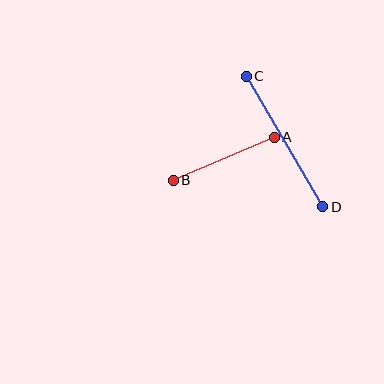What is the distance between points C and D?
The distance is approximately 151 pixels.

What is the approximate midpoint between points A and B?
The midpoint is at approximately (224, 159) pixels.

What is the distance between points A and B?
The distance is approximately 110 pixels.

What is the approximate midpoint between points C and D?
The midpoint is at approximately (285, 142) pixels.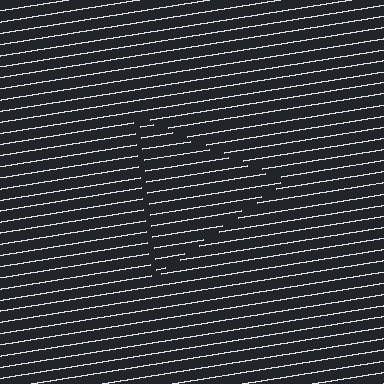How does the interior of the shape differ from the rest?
The interior of the shape contains the same grating, shifted by half a period — the contour is defined by the phase discontinuity where line-ends from the inner and outer gratings abut.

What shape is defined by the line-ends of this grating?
An illusory triangle. The interior of the shape contains the same grating, shifted by half a period — the contour is defined by the phase discontinuity where line-ends from the inner and outer gratings abut.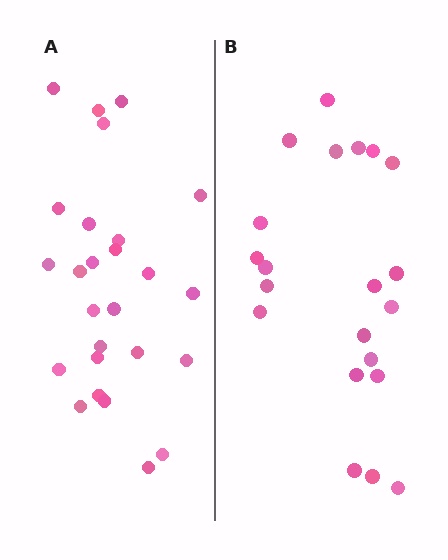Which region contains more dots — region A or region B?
Region A (the left region) has more dots.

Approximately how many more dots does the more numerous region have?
Region A has about 5 more dots than region B.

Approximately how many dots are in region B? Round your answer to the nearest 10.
About 20 dots. (The exact count is 21, which rounds to 20.)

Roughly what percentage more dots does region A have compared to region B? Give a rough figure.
About 25% more.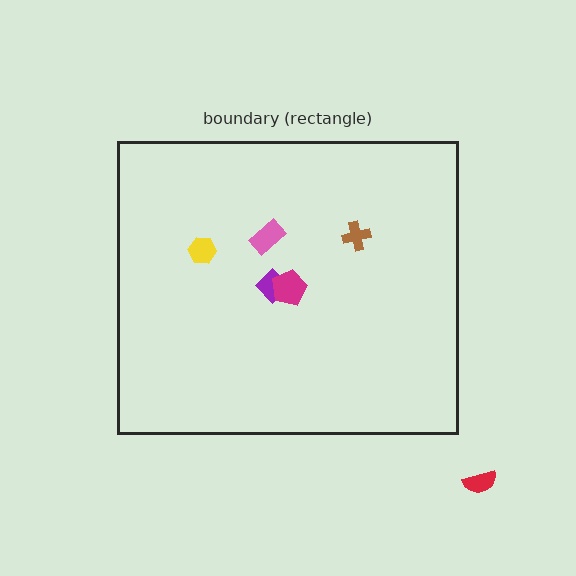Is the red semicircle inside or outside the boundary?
Outside.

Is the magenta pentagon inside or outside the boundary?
Inside.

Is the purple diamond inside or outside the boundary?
Inside.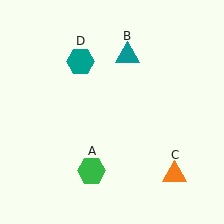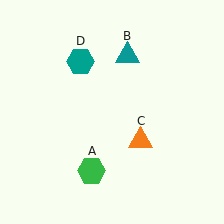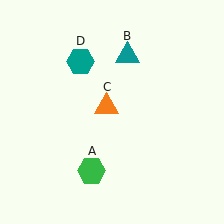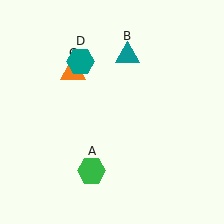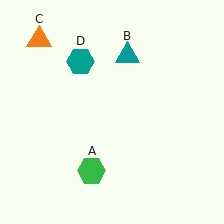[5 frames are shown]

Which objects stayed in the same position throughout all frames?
Green hexagon (object A) and teal triangle (object B) and teal hexagon (object D) remained stationary.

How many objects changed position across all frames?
1 object changed position: orange triangle (object C).